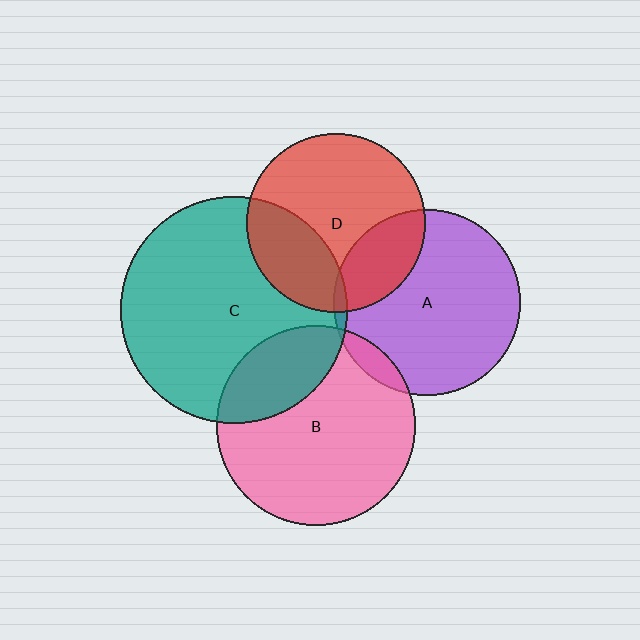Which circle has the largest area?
Circle C (teal).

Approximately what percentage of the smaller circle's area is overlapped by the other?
Approximately 5%.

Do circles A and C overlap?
Yes.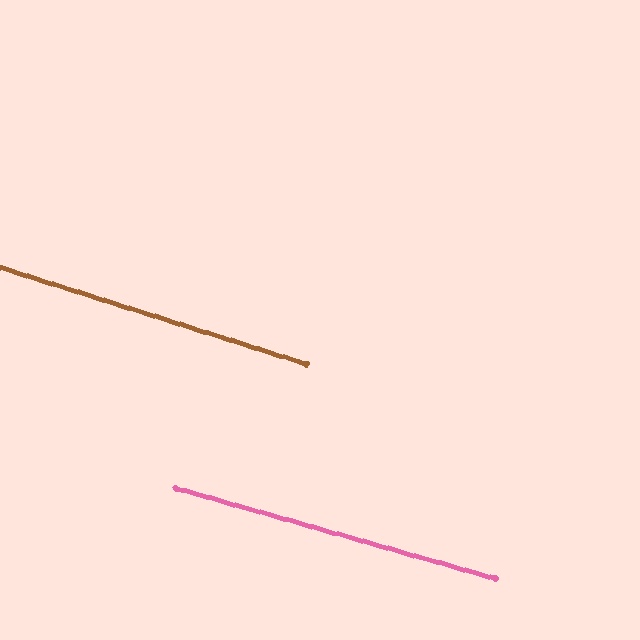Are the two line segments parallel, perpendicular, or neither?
Parallel — their directions differ by only 1.7°.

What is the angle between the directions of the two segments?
Approximately 2 degrees.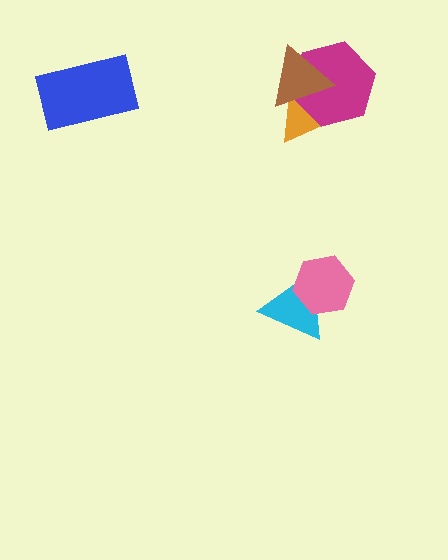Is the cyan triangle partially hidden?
Yes, it is partially covered by another shape.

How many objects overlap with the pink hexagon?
1 object overlaps with the pink hexagon.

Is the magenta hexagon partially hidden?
Yes, it is partially covered by another shape.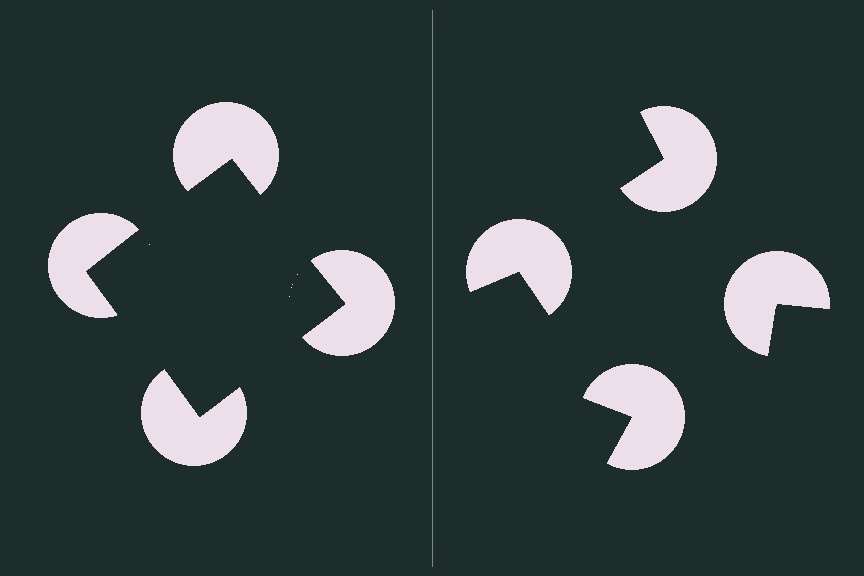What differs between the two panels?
The pac-man discs are positioned identically on both sides; only the wedge orientations differ. On the left they align to a square; on the right they are misaligned.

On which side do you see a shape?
An illusory square appears on the left side. On the right side the wedge cuts are rotated, so no coherent shape forms.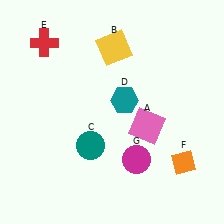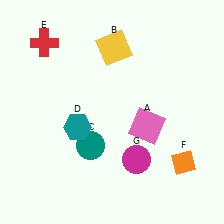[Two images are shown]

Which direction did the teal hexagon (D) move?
The teal hexagon (D) moved left.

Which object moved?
The teal hexagon (D) moved left.